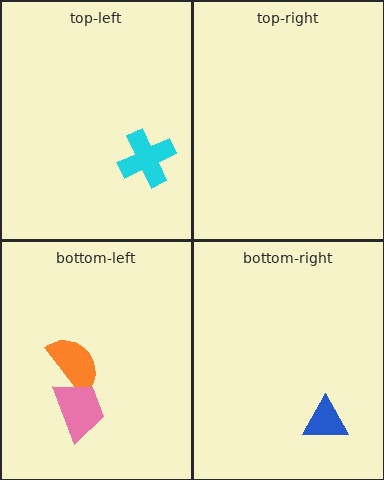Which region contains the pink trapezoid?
The bottom-left region.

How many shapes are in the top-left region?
1.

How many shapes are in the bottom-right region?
1.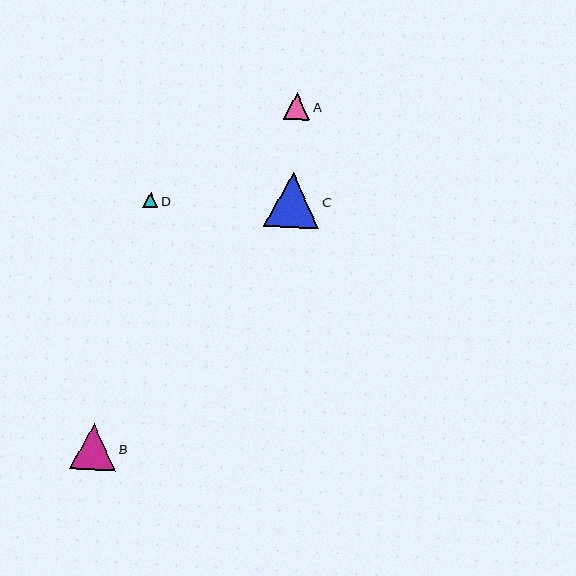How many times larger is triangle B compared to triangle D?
Triangle B is approximately 2.9 times the size of triangle D.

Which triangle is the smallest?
Triangle D is the smallest with a size of approximately 16 pixels.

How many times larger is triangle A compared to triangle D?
Triangle A is approximately 1.7 times the size of triangle D.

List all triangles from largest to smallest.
From largest to smallest: C, B, A, D.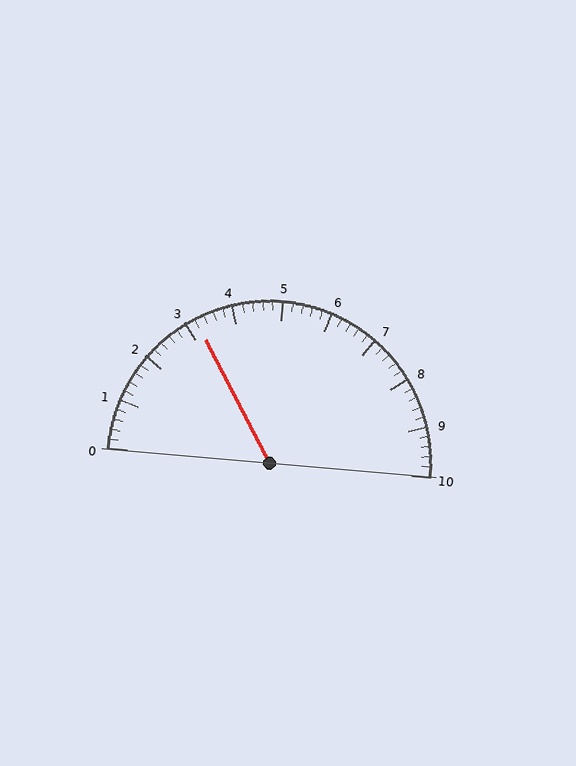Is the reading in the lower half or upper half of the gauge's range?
The reading is in the lower half of the range (0 to 10).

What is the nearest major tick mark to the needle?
The nearest major tick mark is 3.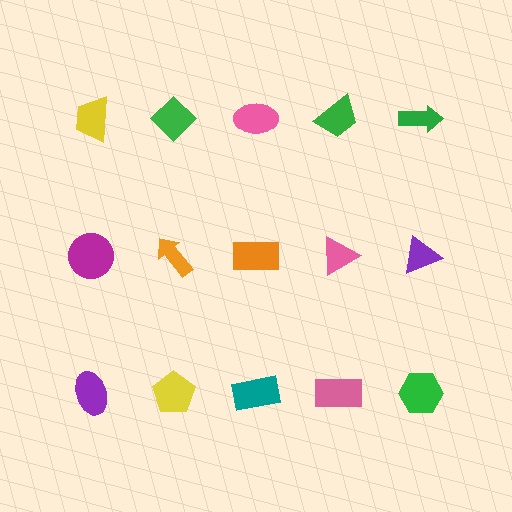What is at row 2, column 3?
An orange rectangle.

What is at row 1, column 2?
A green diamond.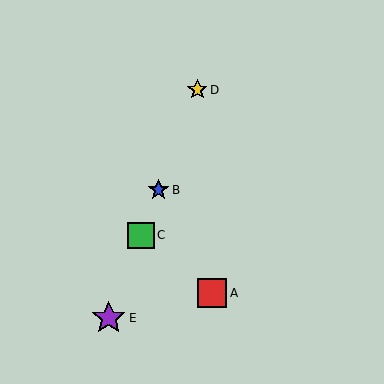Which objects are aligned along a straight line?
Objects B, C, D, E are aligned along a straight line.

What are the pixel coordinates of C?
Object C is at (141, 235).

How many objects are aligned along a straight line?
4 objects (B, C, D, E) are aligned along a straight line.